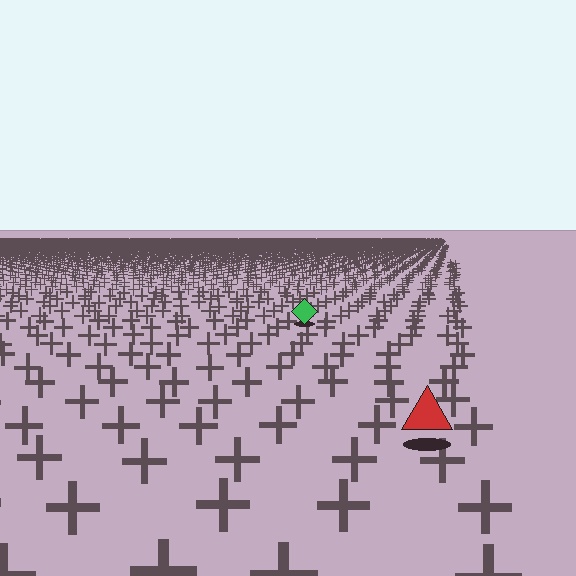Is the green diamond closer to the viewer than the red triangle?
No. The red triangle is closer — you can tell from the texture gradient: the ground texture is coarser near it.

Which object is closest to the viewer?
The red triangle is closest. The texture marks near it are larger and more spread out.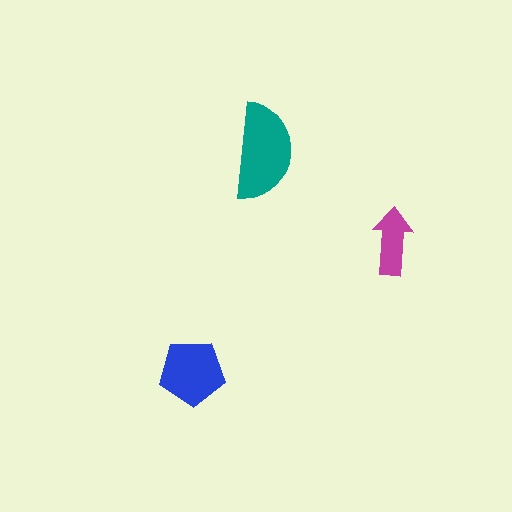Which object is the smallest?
The magenta arrow.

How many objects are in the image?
There are 3 objects in the image.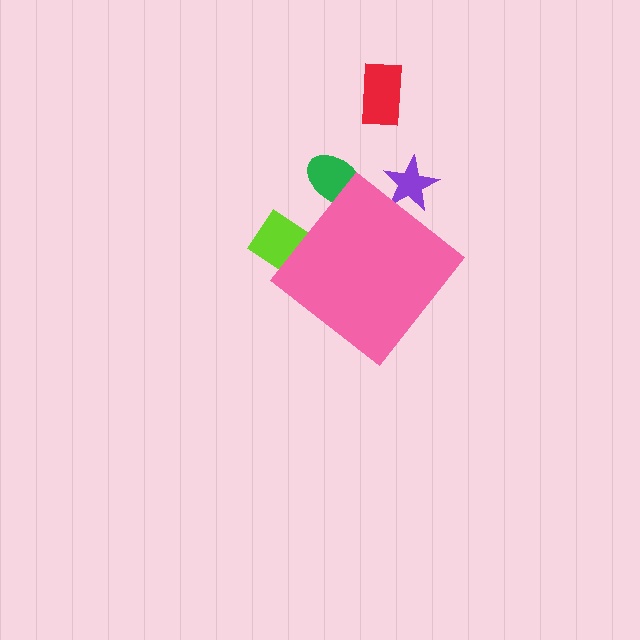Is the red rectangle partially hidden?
No, the red rectangle is fully visible.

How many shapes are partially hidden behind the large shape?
3 shapes are partially hidden.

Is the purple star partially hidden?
Yes, the purple star is partially hidden behind the pink diamond.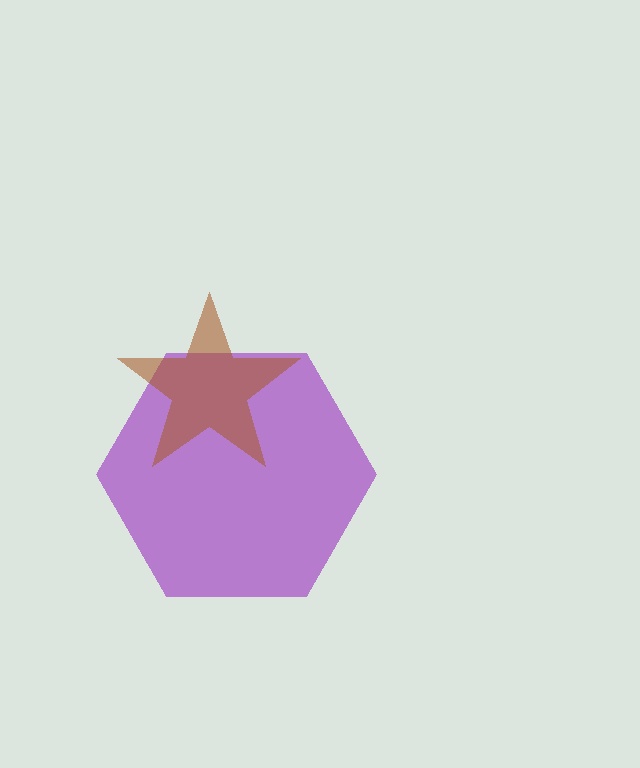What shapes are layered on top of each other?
The layered shapes are: a purple hexagon, a brown star.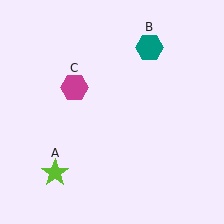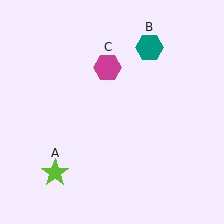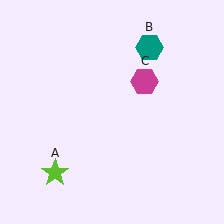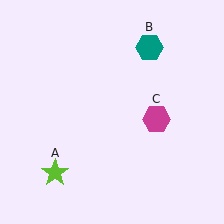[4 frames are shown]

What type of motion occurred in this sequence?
The magenta hexagon (object C) rotated clockwise around the center of the scene.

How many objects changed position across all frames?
1 object changed position: magenta hexagon (object C).